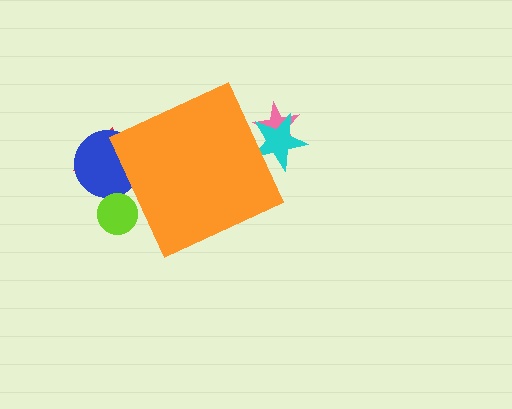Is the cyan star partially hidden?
Yes, the cyan star is partially hidden behind the orange diamond.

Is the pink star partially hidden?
Yes, the pink star is partially hidden behind the orange diamond.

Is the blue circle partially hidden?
Yes, the blue circle is partially hidden behind the orange diamond.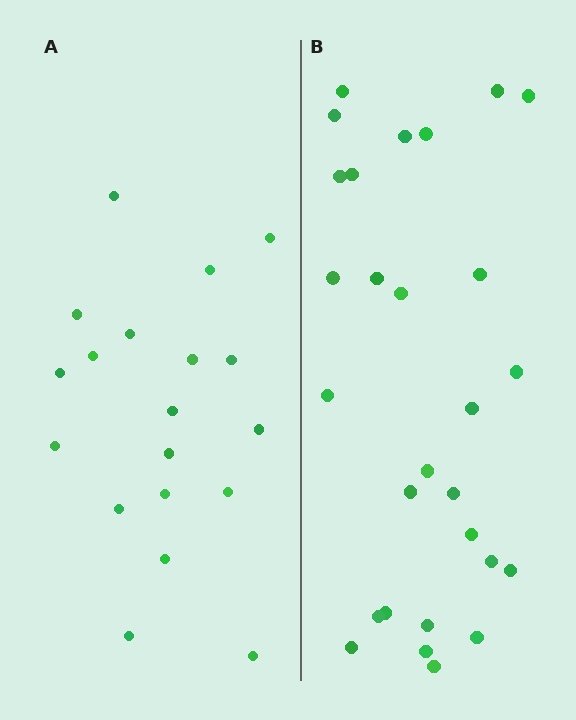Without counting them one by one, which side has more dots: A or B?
Region B (the right region) has more dots.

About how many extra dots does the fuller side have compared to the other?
Region B has roughly 8 or so more dots than region A.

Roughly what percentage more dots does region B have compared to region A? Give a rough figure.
About 45% more.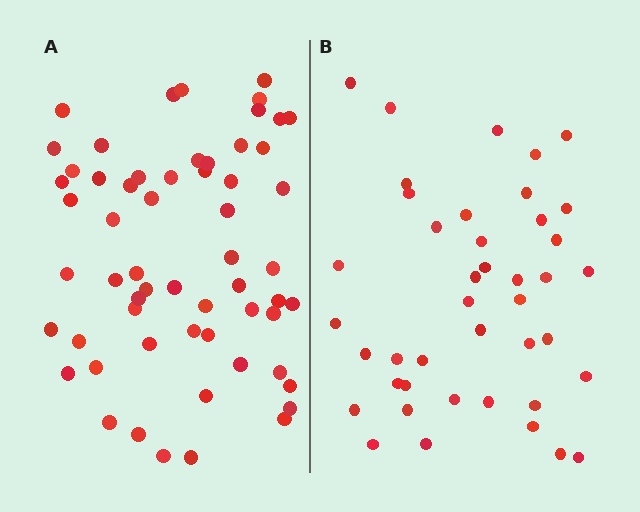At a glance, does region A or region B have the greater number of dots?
Region A (the left region) has more dots.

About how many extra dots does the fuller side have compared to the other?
Region A has approximately 15 more dots than region B.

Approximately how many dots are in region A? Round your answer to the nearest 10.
About 60 dots. (The exact count is 59, which rounds to 60.)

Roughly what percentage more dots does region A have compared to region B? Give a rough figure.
About 40% more.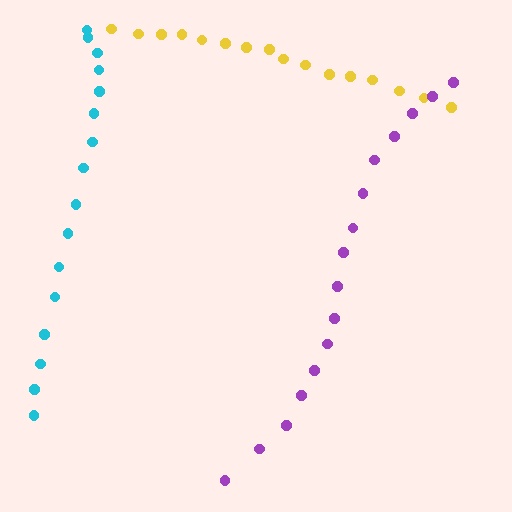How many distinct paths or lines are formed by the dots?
There are 3 distinct paths.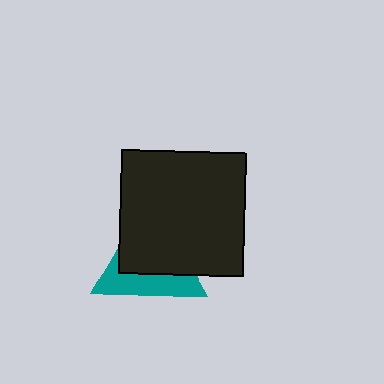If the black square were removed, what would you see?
You would see the complete teal triangle.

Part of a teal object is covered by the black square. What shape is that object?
It is a triangle.